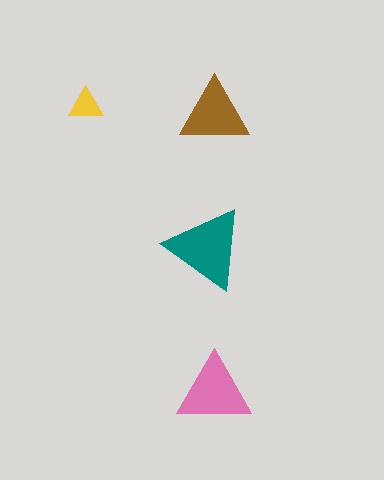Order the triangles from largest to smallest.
the teal one, the pink one, the brown one, the yellow one.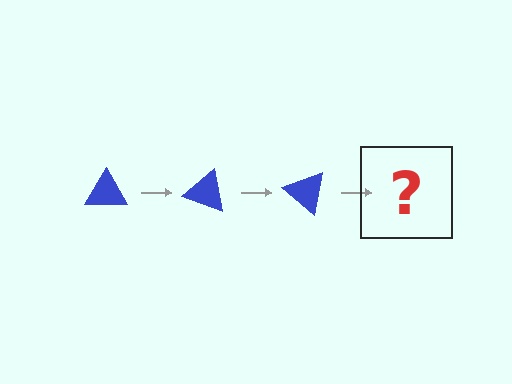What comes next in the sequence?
The next element should be a blue triangle rotated 60 degrees.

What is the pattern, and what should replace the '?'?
The pattern is that the triangle rotates 20 degrees each step. The '?' should be a blue triangle rotated 60 degrees.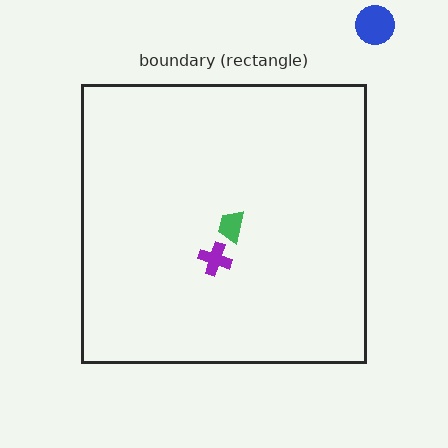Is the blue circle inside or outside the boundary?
Outside.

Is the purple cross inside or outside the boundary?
Inside.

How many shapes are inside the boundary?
2 inside, 1 outside.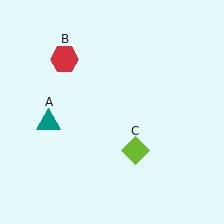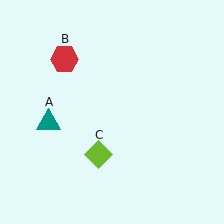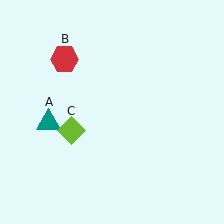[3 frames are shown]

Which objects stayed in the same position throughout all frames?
Teal triangle (object A) and red hexagon (object B) remained stationary.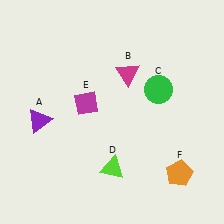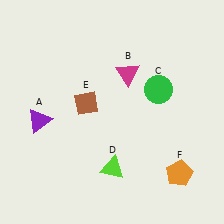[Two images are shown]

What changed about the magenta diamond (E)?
In Image 1, E is magenta. In Image 2, it changed to brown.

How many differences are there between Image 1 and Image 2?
There is 1 difference between the two images.